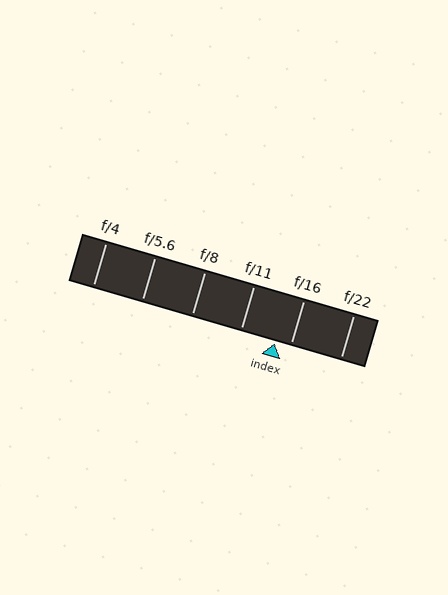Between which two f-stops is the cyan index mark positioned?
The index mark is between f/11 and f/16.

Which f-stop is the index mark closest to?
The index mark is closest to f/16.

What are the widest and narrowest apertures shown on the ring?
The widest aperture shown is f/4 and the narrowest is f/22.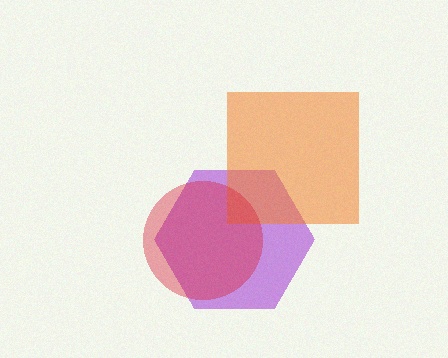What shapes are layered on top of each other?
The layered shapes are: a purple hexagon, an orange square, a red circle.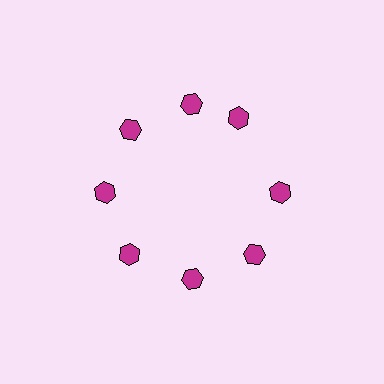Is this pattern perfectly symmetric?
No. The 8 magenta hexagons are arranged in a ring, but one element near the 2 o'clock position is rotated out of alignment along the ring, breaking the 8-fold rotational symmetry.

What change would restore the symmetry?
The symmetry would be restored by rotating it back into even spacing with its neighbors so that all 8 hexagons sit at equal angles and equal distance from the center.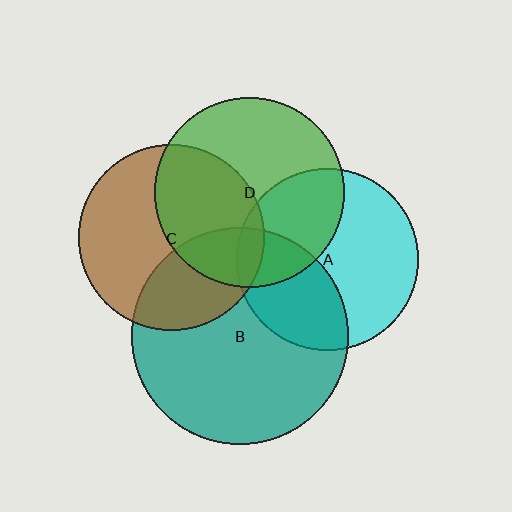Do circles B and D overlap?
Yes.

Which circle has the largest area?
Circle B (teal).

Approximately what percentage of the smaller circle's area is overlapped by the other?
Approximately 20%.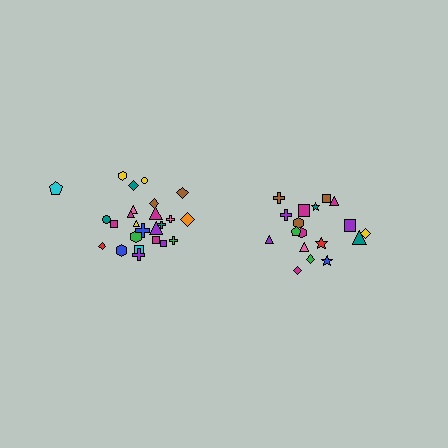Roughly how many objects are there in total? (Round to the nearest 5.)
Roughly 45 objects in total.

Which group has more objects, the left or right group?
The left group.